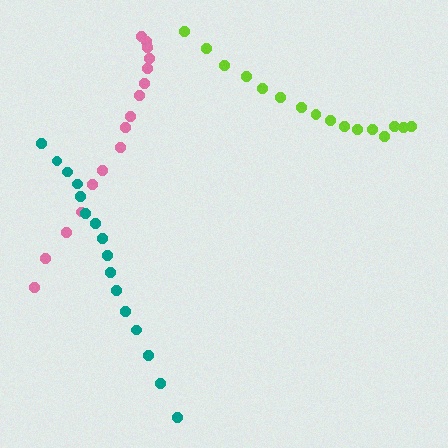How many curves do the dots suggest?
There are 3 distinct paths.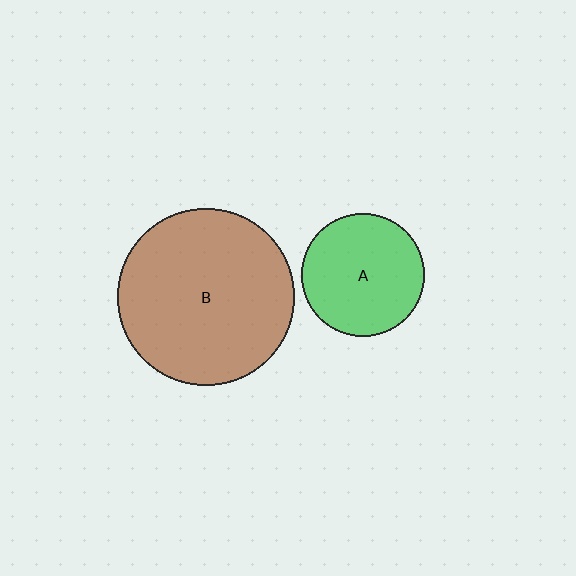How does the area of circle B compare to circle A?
Approximately 2.1 times.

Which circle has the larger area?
Circle B (brown).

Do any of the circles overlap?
No, none of the circles overlap.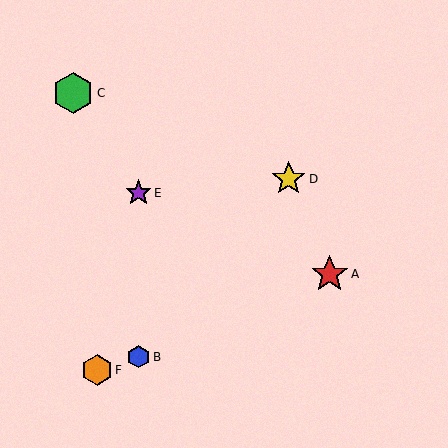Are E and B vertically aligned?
Yes, both are at x≈138.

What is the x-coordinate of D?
Object D is at x≈289.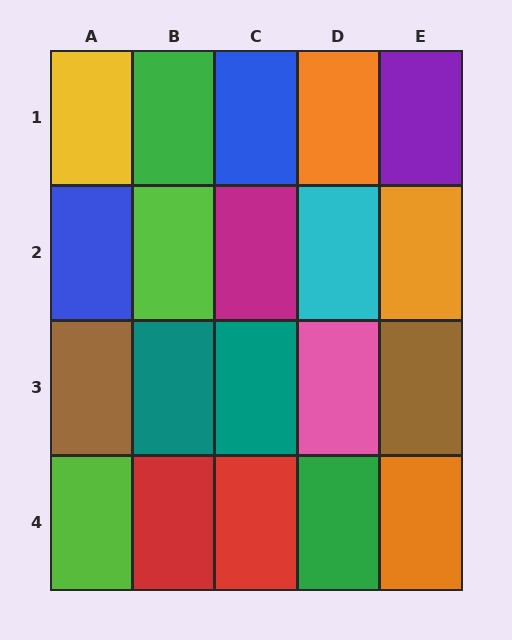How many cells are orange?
3 cells are orange.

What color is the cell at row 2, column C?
Magenta.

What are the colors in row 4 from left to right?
Lime, red, red, green, orange.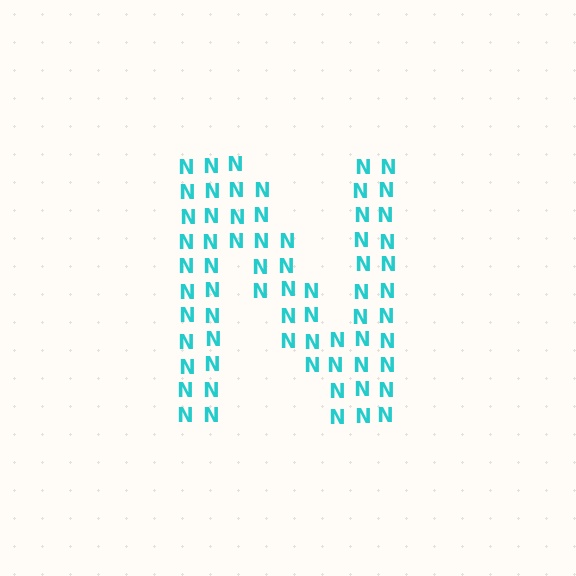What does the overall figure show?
The overall figure shows the letter N.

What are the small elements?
The small elements are letter N's.